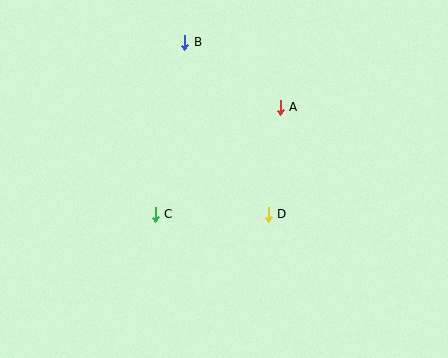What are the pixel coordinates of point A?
Point A is at (280, 107).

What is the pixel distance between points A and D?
The distance between A and D is 107 pixels.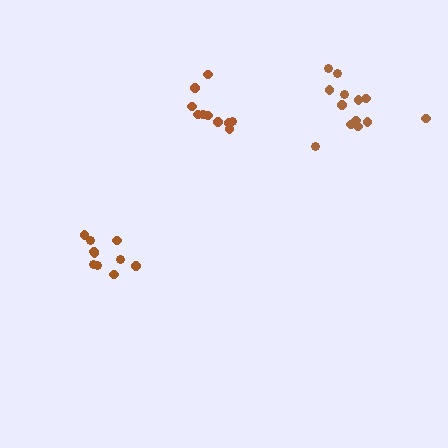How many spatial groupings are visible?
There are 3 spatial groupings.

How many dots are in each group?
Group 1: 10 dots, Group 2: 13 dots, Group 3: 10 dots (33 total).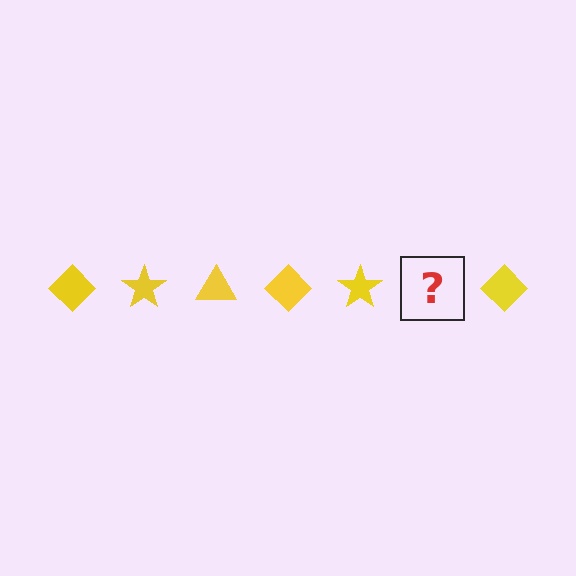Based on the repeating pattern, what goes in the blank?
The blank should be a yellow triangle.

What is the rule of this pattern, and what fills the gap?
The rule is that the pattern cycles through diamond, star, triangle shapes in yellow. The gap should be filled with a yellow triangle.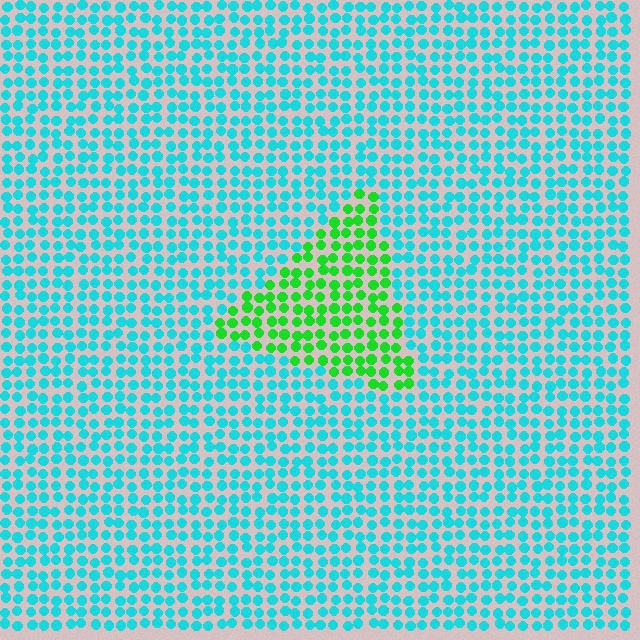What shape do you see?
I see a triangle.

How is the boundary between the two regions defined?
The boundary is defined purely by a slight shift in hue (about 58 degrees). Spacing, size, and orientation are identical on both sides.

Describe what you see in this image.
The image is filled with small cyan elements in a uniform arrangement. A triangle-shaped region is visible where the elements are tinted to a slightly different hue, forming a subtle color boundary.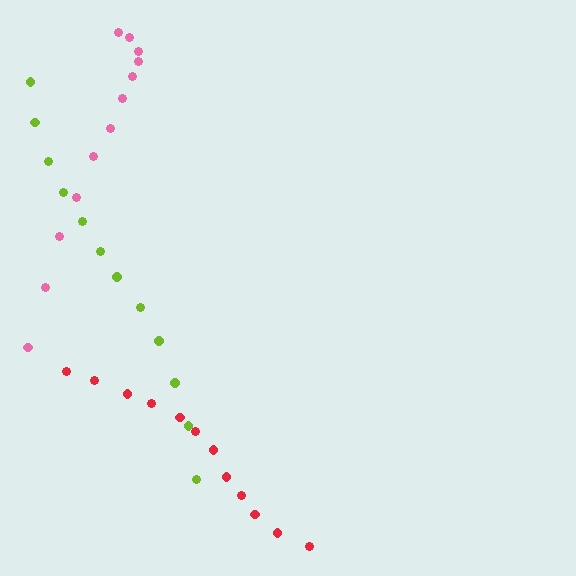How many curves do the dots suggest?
There are 3 distinct paths.